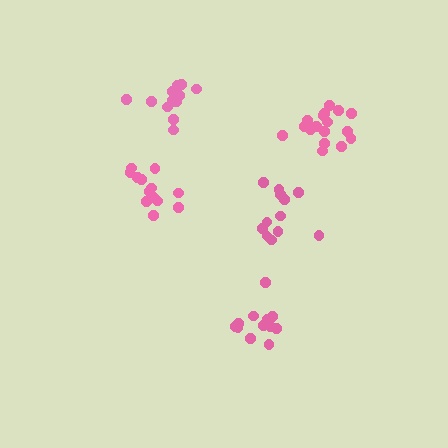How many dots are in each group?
Group 1: 13 dots, Group 2: 12 dots, Group 3: 12 dots, Group 4: 17 dots, Group 5: 14 dots (68 total).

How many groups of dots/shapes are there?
There are 5 groups.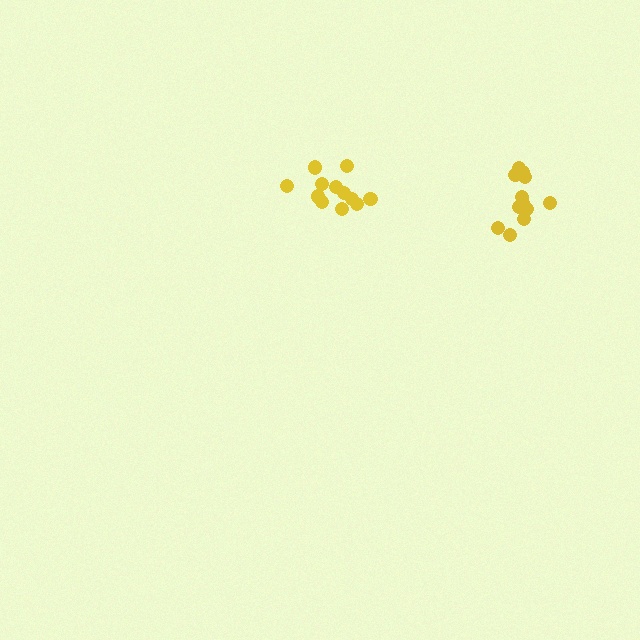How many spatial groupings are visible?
There are 2 spatial groupings.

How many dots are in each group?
Group 1: 13 dots, Group 2: 12 dots (25 total).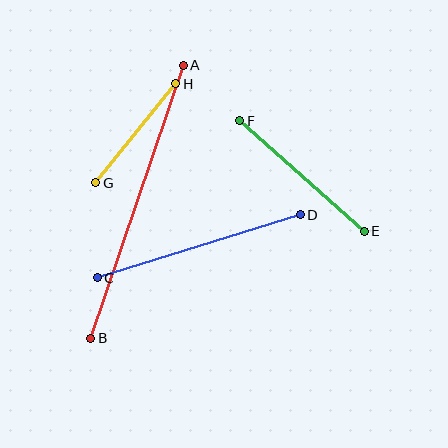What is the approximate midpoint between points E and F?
The midpoint is at approximately (302, 176) pixels.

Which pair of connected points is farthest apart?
Points A and B are farthest apart.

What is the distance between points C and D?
The distance is approximately 213 pixels.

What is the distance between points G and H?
The distance is approximately 127 pixels.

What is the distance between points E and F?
The distance is approximately 166 pixels.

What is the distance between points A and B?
The distance is approximately 288 pixels.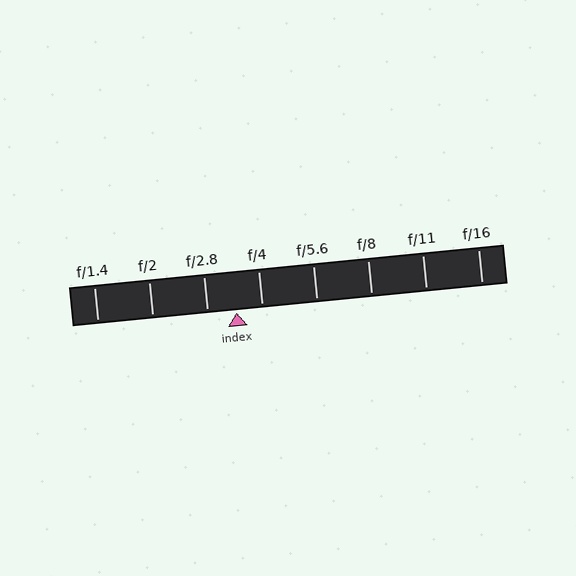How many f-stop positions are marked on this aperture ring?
There are 8 f-stop positions marked.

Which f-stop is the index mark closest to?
The index mark is closest to f/4.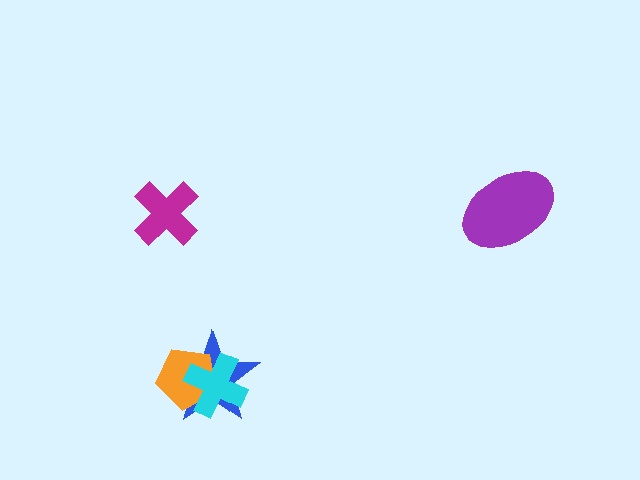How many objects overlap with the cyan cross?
2 objects overlap with the cyan cross.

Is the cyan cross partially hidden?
No, no other shape covers it.